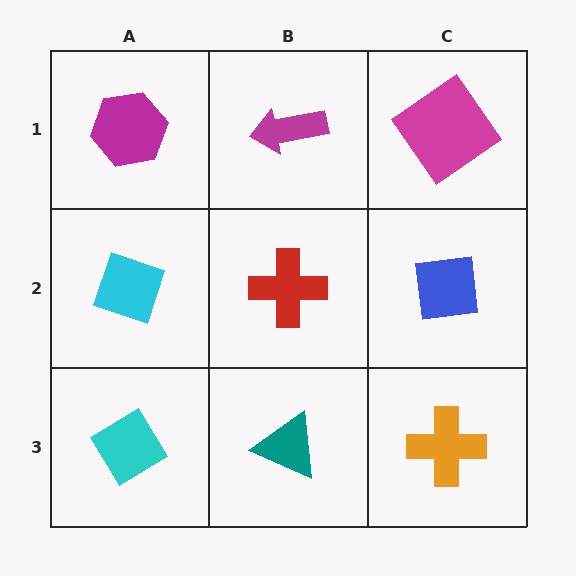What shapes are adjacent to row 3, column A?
A cyan diamond (row 2, column A), a teal triangle (row 3, column B).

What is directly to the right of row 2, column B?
A blue square.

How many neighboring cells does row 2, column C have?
3.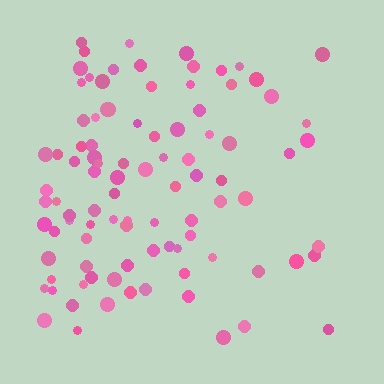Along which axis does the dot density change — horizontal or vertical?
Horizontal.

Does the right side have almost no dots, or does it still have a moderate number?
Still a moderate number, just noticeably fewer than the left.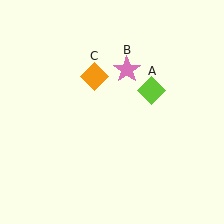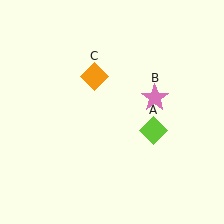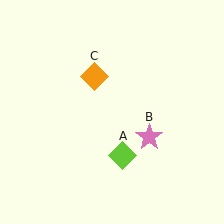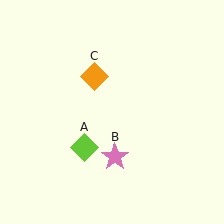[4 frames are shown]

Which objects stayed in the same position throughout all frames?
Orange diamond (object C) remained stationary.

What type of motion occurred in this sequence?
The lime diamond (object A), pink star (object B) rotated clockwise around the center of the scene.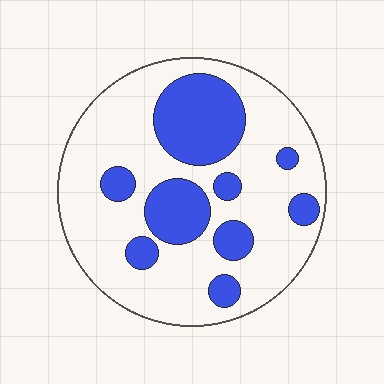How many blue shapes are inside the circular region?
9.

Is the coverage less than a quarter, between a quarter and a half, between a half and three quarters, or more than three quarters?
Between a quarter and a half.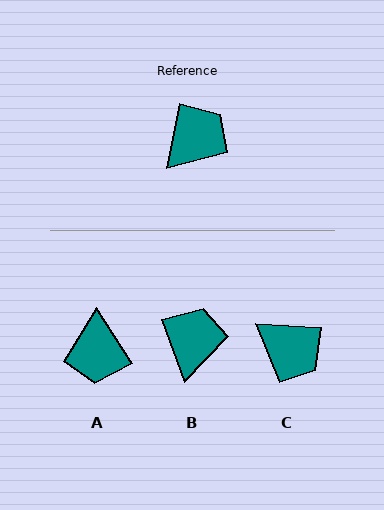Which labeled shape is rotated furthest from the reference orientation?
A, about 136 degrees away.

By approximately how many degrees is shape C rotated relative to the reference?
Approximately 83 degrees clockwise.